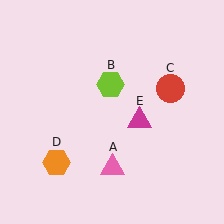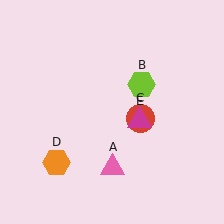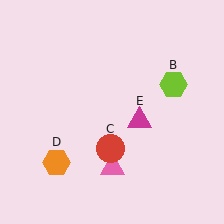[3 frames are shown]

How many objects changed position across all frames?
2 objects changed position: lime hexagon (object B), red circle (object C).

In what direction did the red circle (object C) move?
The red circle (object C) moved down and to the left.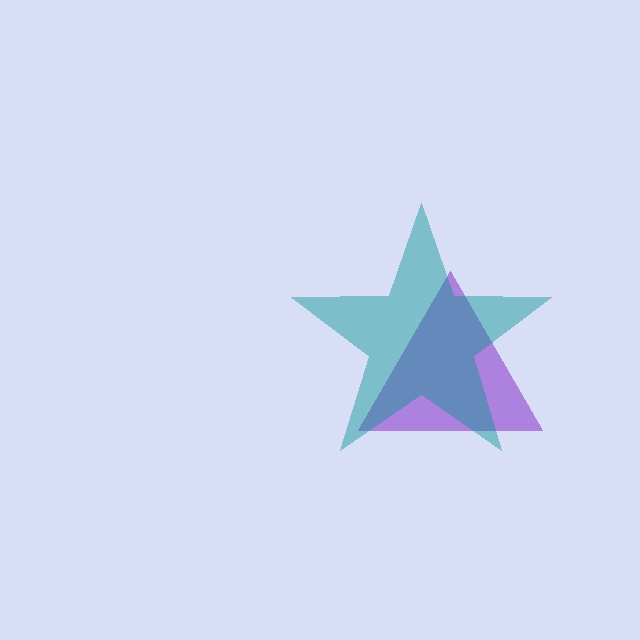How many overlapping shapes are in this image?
There are 2 overlapping shapes in the image.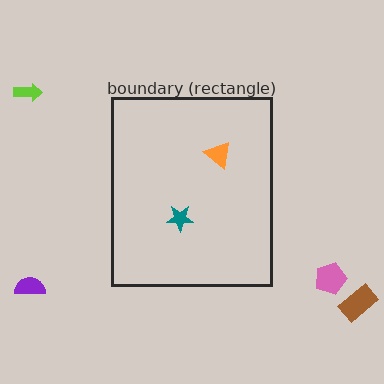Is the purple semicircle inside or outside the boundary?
Outside.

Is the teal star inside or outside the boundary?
Inside.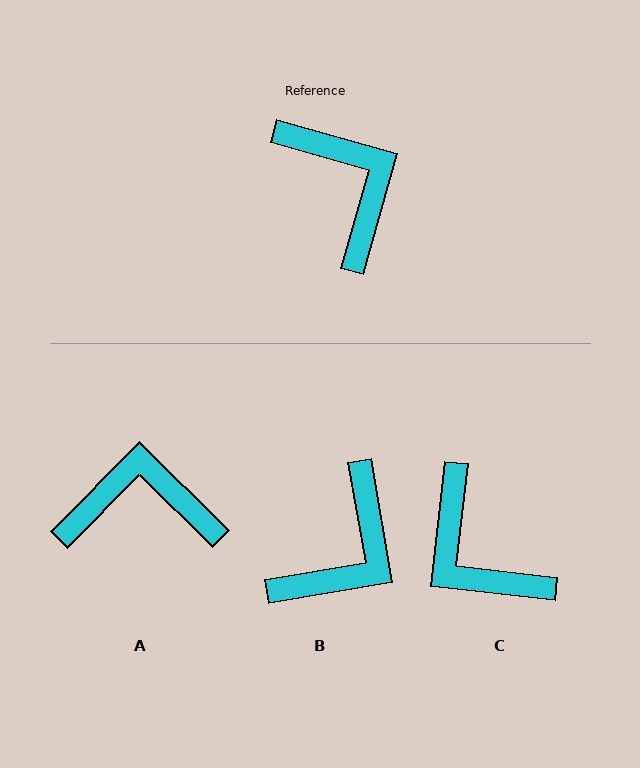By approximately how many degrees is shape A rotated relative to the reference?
Approximately 61 degrees counter-clockwise.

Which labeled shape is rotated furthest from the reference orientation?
C, about 171 degrees away.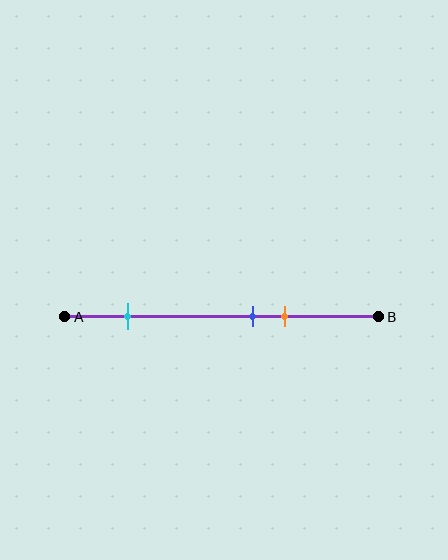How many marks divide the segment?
There are 3 marks dividing the segment.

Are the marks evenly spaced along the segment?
No, the marks are not evenly spaced.